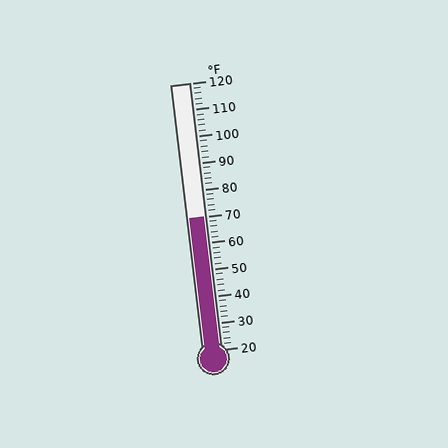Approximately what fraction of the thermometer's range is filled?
The thermometer is filled to approximately 50% of its range.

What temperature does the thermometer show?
The thermometer shows approximately 70°F.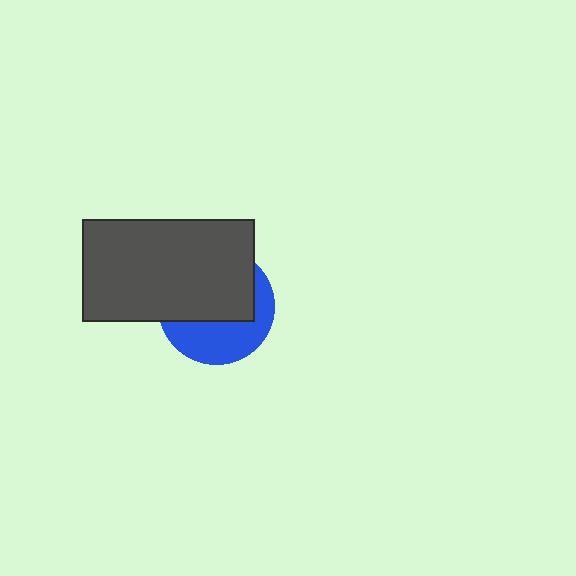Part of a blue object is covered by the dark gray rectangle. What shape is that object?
It is a circle.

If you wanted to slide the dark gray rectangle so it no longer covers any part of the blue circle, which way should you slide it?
Slide it up — that is the most direct way to separate the two shapes.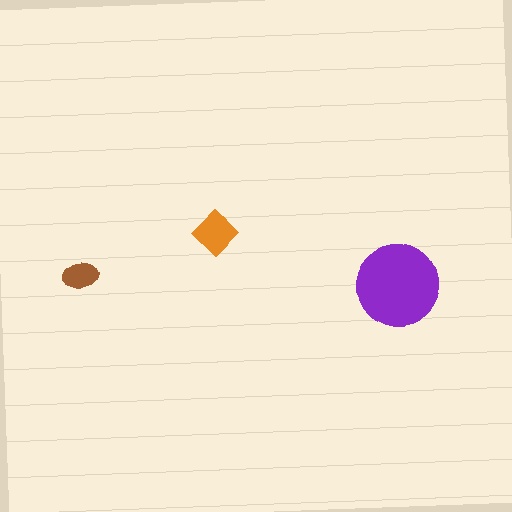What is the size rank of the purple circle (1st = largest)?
1st.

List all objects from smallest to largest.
The brown ellipse, the orange diamond, the purple circle.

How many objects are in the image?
There are 3 objects in the image.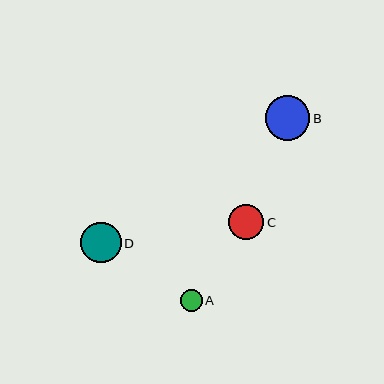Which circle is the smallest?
Circle A is the smallest with a size of approximately 22 pixels.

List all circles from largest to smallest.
From largest to smallest: B, D, C, A.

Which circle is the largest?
Circle B is the largest with a size of approximately 45 pixels.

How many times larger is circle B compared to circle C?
Circle B is approximately 1.3 times the size of circle C.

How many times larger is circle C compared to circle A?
Circle C is approximately 1.6 times the size of circle A.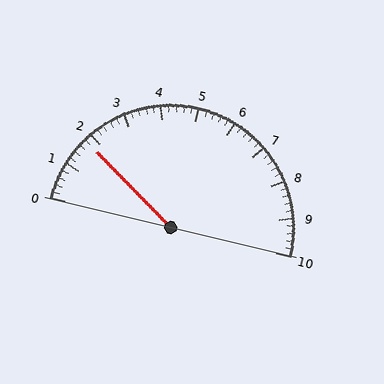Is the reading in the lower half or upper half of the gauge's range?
The reading is in the lower half of the range (0 to 10).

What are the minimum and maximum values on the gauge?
The gauge ranges from 0 to 10.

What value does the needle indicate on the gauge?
The needle indicates approximately 1.8.